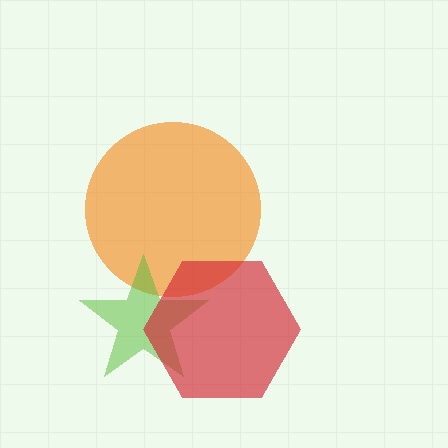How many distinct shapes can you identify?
There are 3 distinct shapes: an orange circle, a lime star, a red hexagon.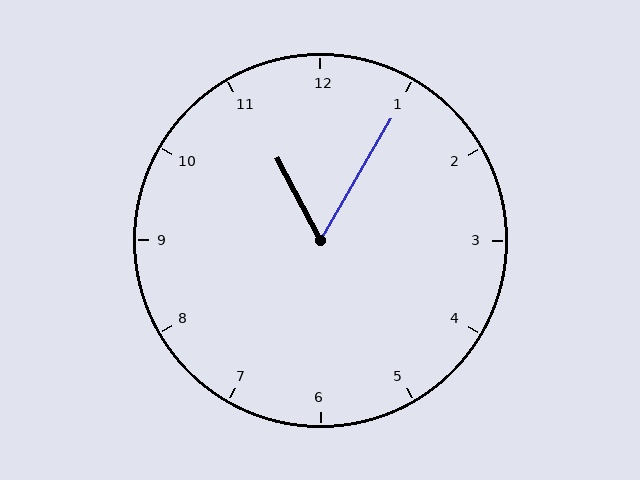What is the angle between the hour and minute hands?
Approximately 58 degrees.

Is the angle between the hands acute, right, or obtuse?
It is acute.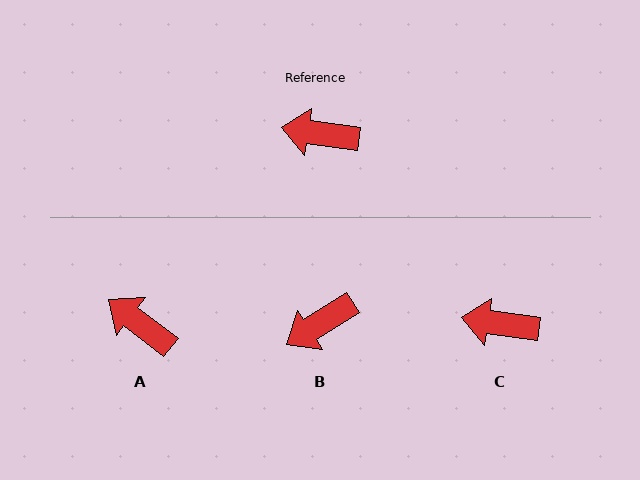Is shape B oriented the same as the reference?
No, it is off by about 41 degrees.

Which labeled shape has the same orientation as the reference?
C.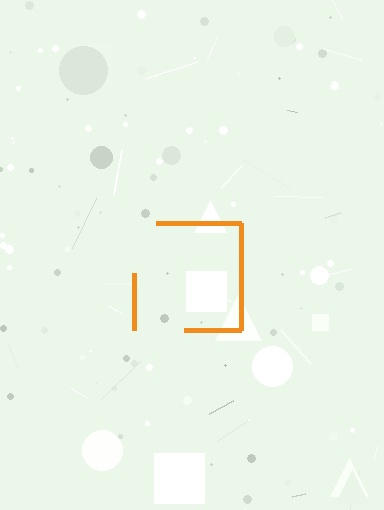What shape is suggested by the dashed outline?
The dashed outline suggests a square.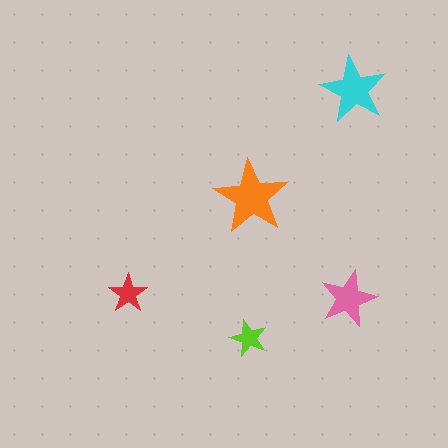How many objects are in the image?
There are 5 objects in the image.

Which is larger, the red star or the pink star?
The pink one.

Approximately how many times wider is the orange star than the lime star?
About 2 times wider.